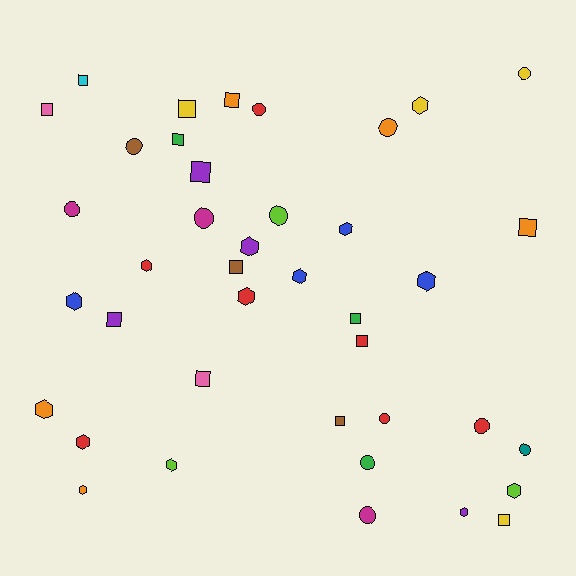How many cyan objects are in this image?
There is 1 cyan object.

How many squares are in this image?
There are 14 squares.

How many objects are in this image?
There are 40 objects.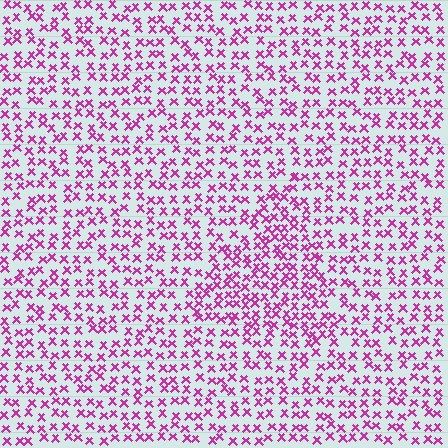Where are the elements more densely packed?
The elements are more densely packed inside the triangle boundary.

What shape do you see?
I see a triangle.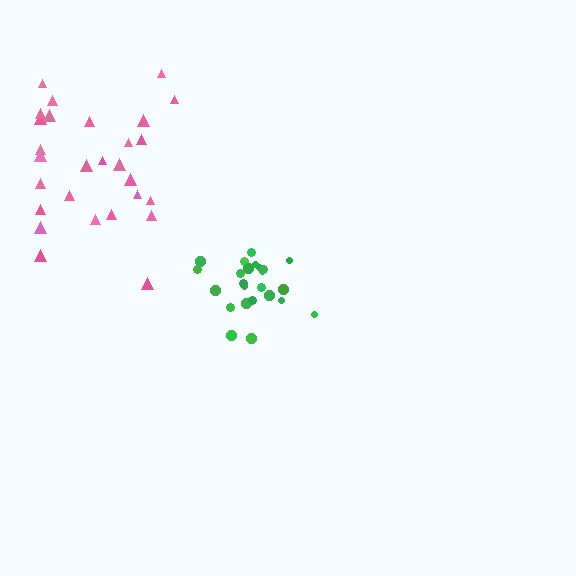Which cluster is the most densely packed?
Green.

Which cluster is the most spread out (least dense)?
Pink.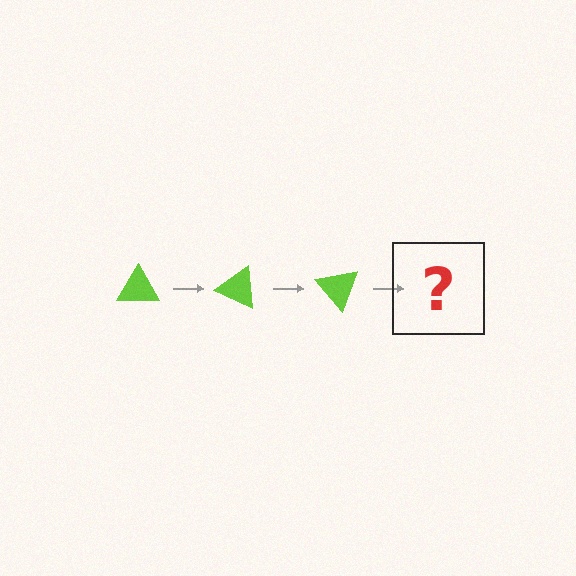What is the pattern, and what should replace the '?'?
The pattern is that the triangle rotates 25 degrees each step. The '?' should be a lime triangle rotated 75 degrees.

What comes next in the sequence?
The next element should be a lime triangle rotated 75 degrees.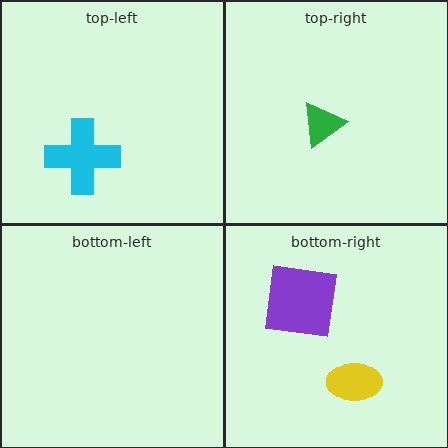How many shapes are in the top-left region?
1.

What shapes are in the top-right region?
The green triangle.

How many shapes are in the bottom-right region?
2.